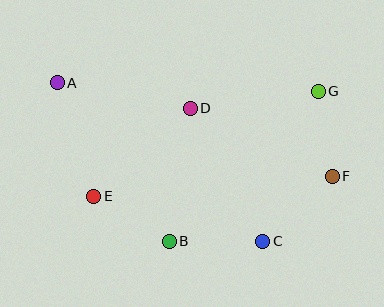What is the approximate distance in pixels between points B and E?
The distance between B and E is approximately 88 pixels.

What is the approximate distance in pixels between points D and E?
The distance between D and E is approximately 130 pixels.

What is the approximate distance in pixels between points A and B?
The distance between A and B is approximately 194 pixels.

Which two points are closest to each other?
Points F and G are closest to each other.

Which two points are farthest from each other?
Points A and F are farthest from each other.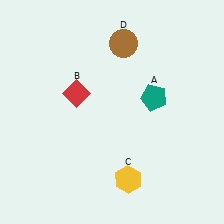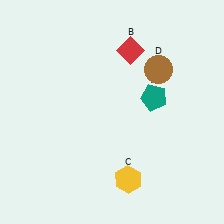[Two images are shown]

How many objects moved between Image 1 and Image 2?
2 objects moved between the two images.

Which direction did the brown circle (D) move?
The brown circle (D) moved right.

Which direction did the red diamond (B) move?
The red diamond (B) moved right.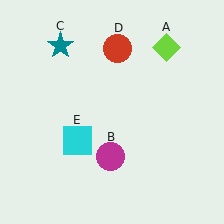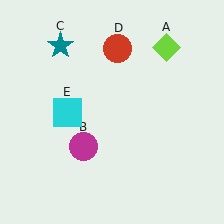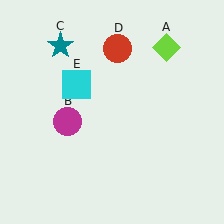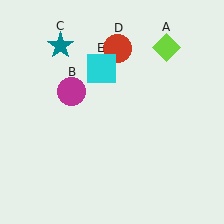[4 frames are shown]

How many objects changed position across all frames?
2 objects changed position: magenta circle (object B), cyan square (object E).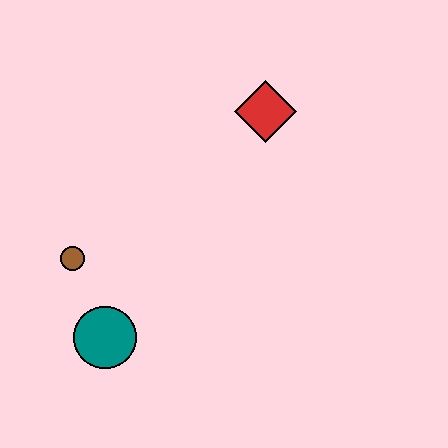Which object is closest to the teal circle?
The brown circle is closest to the teal circle.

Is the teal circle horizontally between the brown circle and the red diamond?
Yes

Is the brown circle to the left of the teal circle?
Yes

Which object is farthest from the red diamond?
The teal circle is farthest from the red diamond.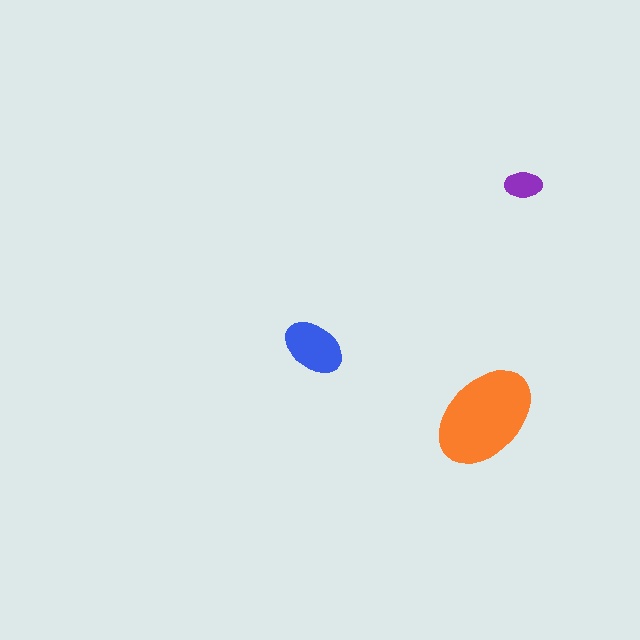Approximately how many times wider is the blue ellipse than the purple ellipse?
About 1.5 times wider.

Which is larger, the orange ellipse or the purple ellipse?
The orange one.